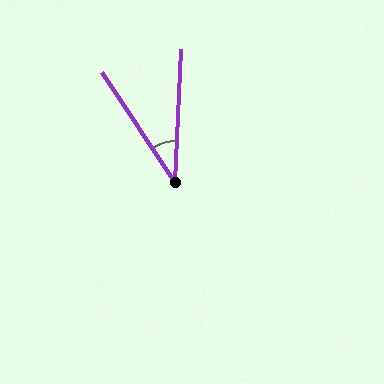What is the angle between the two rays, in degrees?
Approximately 36 degrees.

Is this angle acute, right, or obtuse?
It is acute.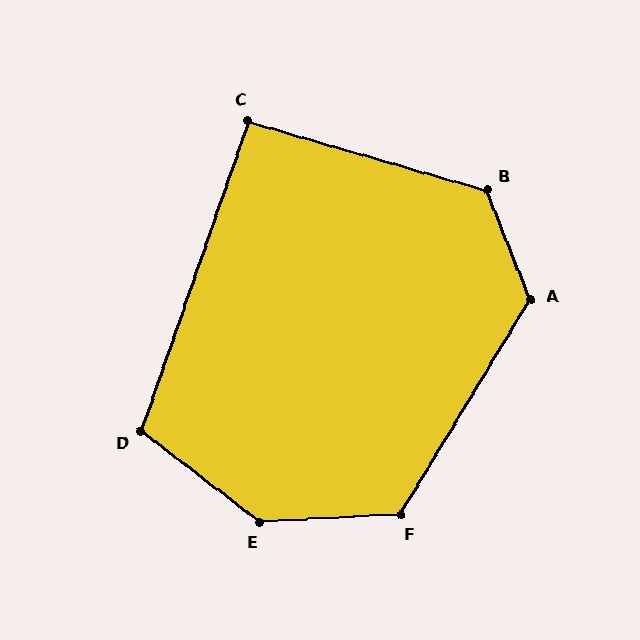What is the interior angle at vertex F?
Approximately 124 degrees (obtuse).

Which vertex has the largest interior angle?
E, at approximately 140 degrees.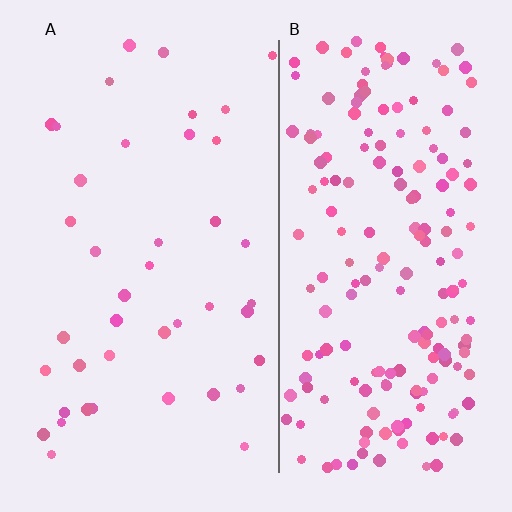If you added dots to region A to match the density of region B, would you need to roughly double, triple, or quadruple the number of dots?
Approximately quadruple.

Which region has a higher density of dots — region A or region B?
B (the right).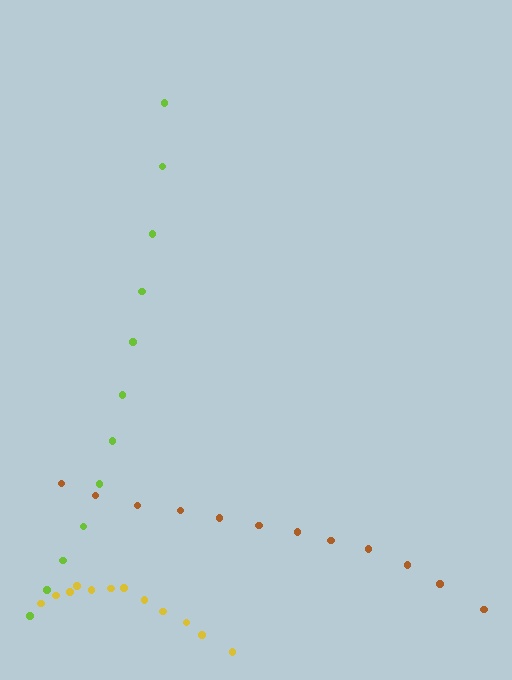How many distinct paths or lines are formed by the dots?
There are 3 distinct paths.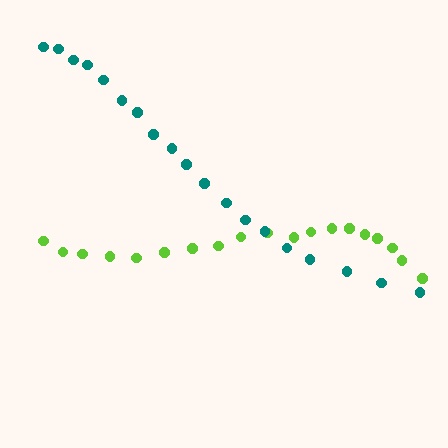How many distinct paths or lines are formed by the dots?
There are 2 distinct paths.